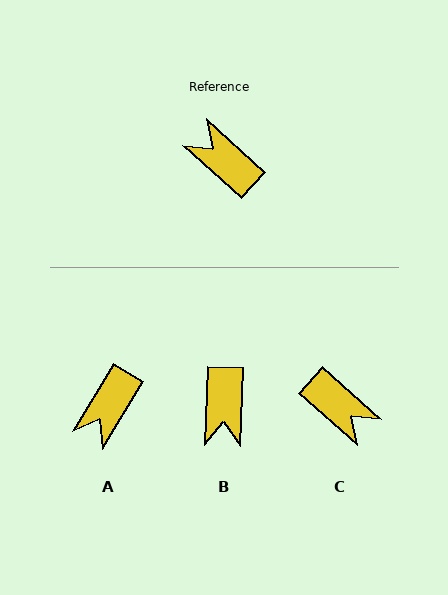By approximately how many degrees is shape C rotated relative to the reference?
Approximately 179 degrees clockwise.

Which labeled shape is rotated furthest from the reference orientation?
C, about 179 degrees away.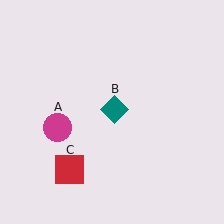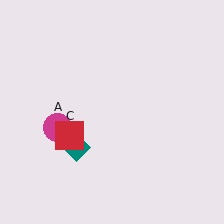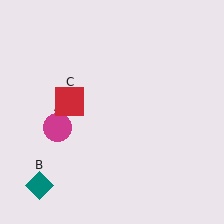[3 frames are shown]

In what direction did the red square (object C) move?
The red square (object C) moved up.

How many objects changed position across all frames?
2 objects changed position: teal diamond (object B), red square (object C).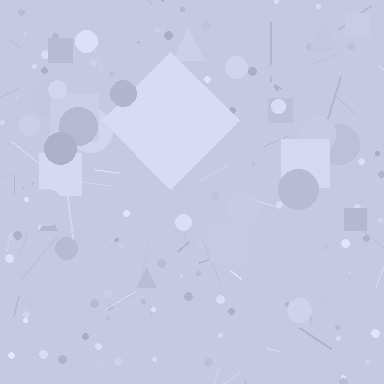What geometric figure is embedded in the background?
A diamond is embedded in the background.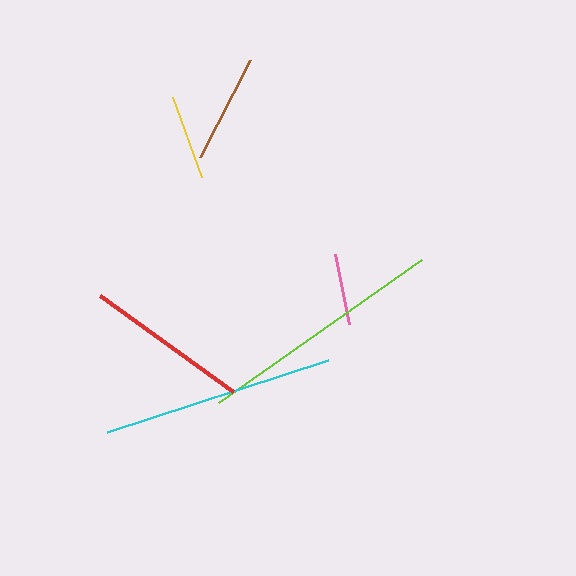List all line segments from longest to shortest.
From longest to shortest: lime, cyan, red, brown, yellow, pink.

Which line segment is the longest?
The lime line is the longest at approximately 248 pixels.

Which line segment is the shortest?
The pink line is the shortest at approximately 72 pixels.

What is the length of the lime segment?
The lime segment is approximately 248 pixels long.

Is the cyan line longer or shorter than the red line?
The cyan line is longer than the red line.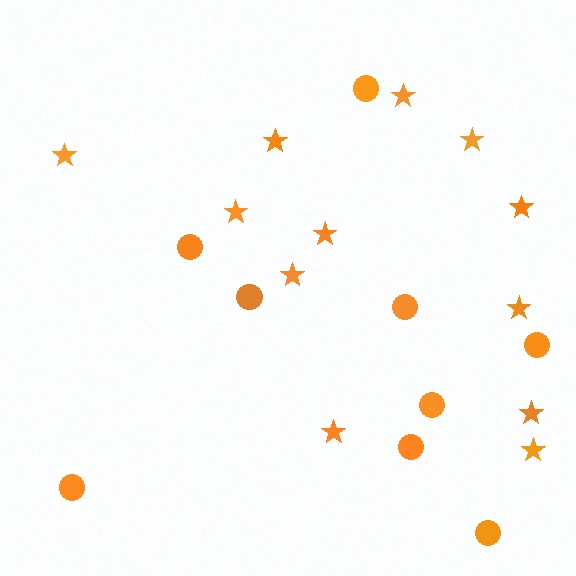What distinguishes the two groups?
There are 2 groups: one group of stars (12) and one group of circles (9).